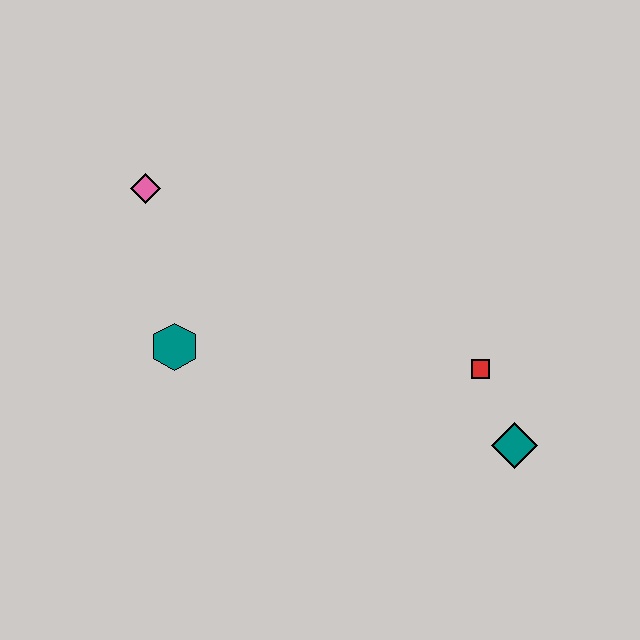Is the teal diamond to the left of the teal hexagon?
No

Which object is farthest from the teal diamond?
The pink diamond is farthest from the teal diamond.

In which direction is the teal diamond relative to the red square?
The teal diamond is below the red square.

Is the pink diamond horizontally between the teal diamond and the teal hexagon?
No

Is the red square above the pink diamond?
No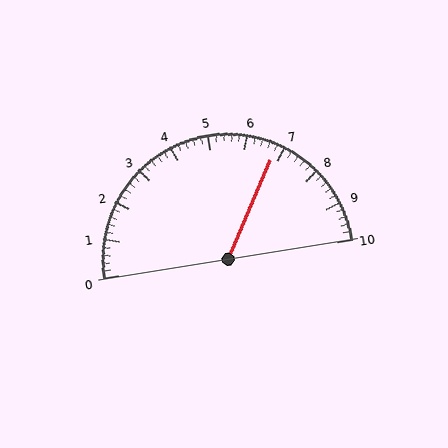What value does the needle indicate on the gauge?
The needle indicates approximately 6.8.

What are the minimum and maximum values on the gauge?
The gauge ranges from 0 to 10.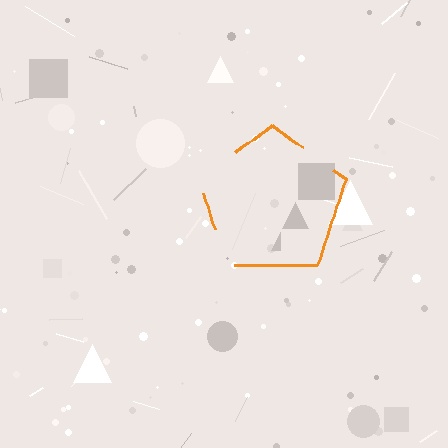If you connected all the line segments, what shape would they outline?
They would outline a pentagon.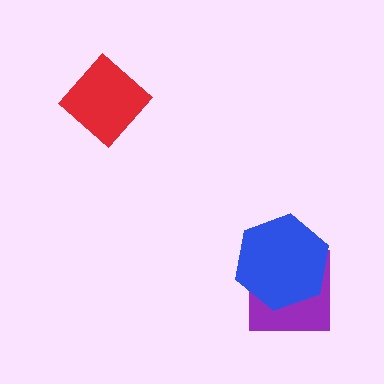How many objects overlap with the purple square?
1 object overlaps with the purple square.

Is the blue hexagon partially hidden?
No, no other shape covers it.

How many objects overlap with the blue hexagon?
1 object overlaps with the blue hexagon.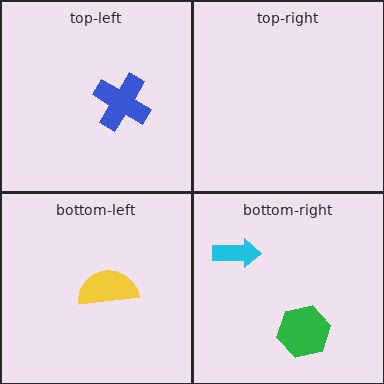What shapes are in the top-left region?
The blue cross.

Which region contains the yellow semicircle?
The bottom-left region.